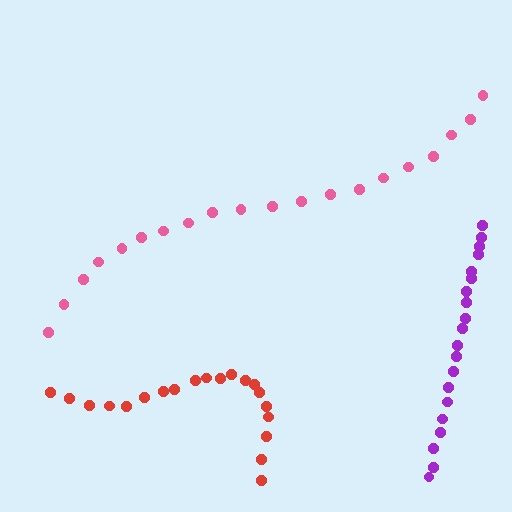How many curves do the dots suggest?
There are 3 distinct paths.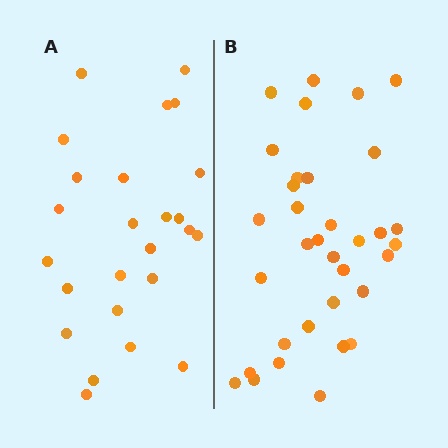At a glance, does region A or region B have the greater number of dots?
Region B (the right region) has more dots.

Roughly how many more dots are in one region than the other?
Region B has roughly 8 or so more dots than region A.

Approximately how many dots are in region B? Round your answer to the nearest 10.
About 30 dots. (The exact count is 34, which rounds to 30.)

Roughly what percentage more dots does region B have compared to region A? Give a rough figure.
About 35% more.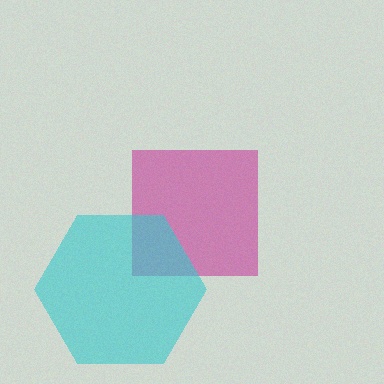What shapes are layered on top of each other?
The layered shapes are: a magenta square, a cyan hexagon.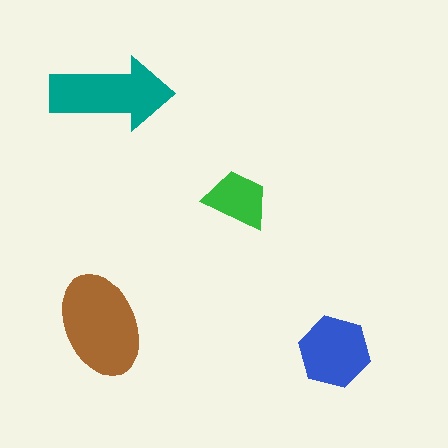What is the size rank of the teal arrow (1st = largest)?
2nd.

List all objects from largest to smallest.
The brown ellipse, the teal arrow, the blue hexagon, the green trapezoid.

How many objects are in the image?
There are 4 objects in the image.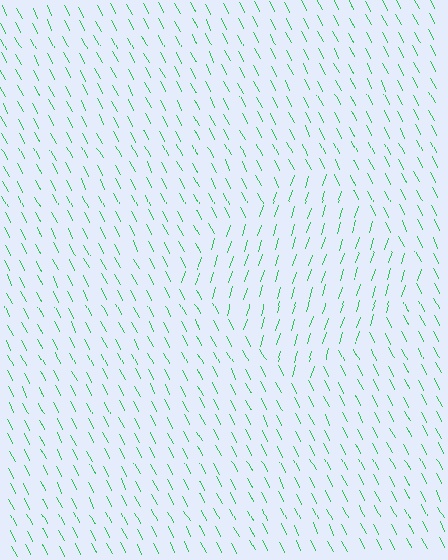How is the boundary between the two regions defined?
The boundary is defined purely by a change in line orientation (approximately 45 degrees difference). All lines are the same color and thickness.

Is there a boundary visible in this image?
Yes, there is a texture boundary formed by a change in line orientation.